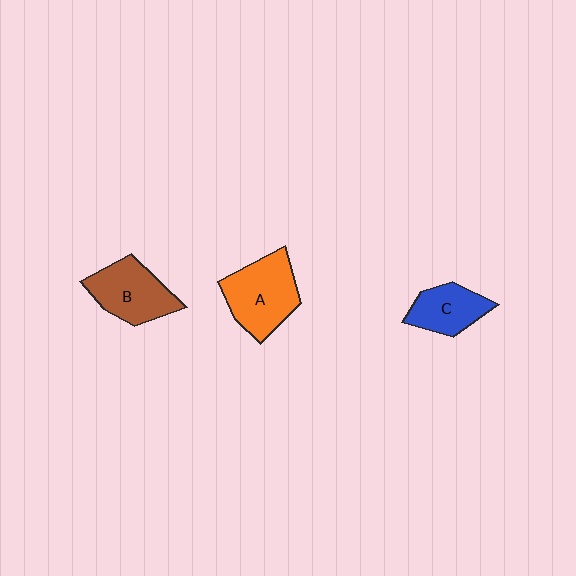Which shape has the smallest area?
Shape C (blue).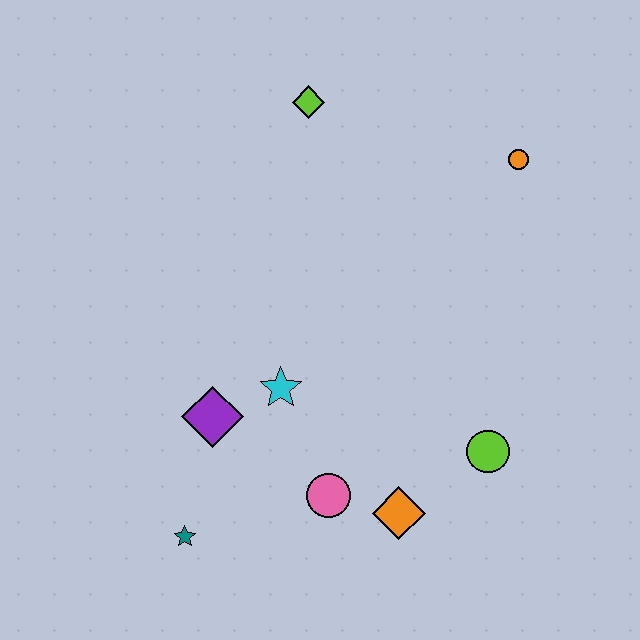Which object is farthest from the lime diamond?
The teal star is farthest from the lime diamond.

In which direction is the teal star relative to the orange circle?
The teal star is below the orange circle.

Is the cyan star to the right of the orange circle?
No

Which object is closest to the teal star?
The purple diamond is closest to the teal star.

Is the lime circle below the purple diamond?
Yes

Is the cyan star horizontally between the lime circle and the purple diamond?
Yes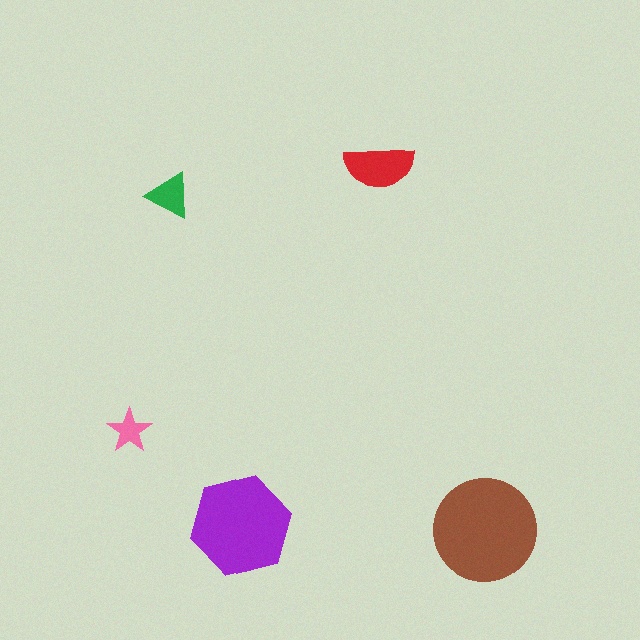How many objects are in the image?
There are 5 objects in the image.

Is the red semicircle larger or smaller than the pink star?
Larger.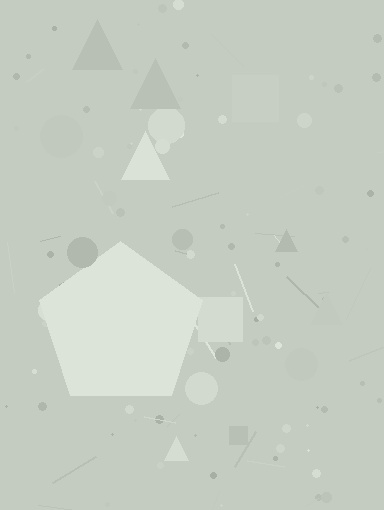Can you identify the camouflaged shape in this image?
The camouflaged shape is a pentagon.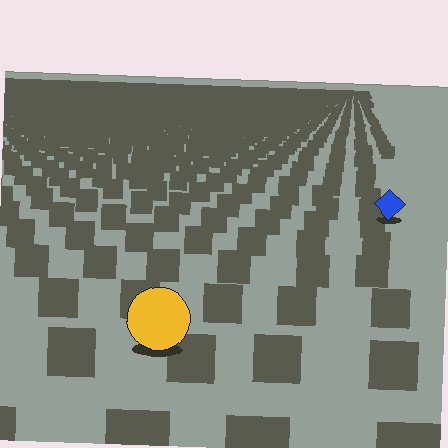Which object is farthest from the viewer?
The blue diamond is farthest from the viewer. It appears smaller and the ground texture around it is denser.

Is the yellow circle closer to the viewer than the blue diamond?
Yes. The yellow circle is closer — you can tell from the texture gradient: the ground texture is coarser near it.